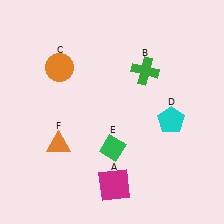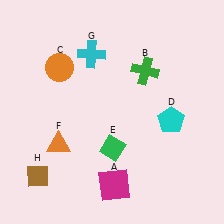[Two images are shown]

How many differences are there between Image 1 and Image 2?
There are 2 differences between the two images.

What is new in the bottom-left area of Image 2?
A brown diamond (H) was added in the bottom-left area of Image 2.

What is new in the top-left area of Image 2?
A cyan cross (G) was added in the top-left area of Image 2.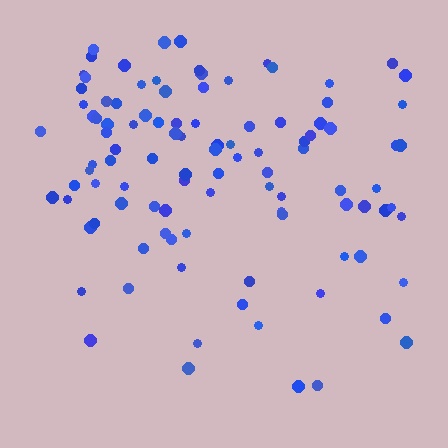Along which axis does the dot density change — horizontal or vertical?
Vertical.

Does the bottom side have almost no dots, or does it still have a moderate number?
Still a moderate number, just noticeably fewer than the top.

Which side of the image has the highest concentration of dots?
The top.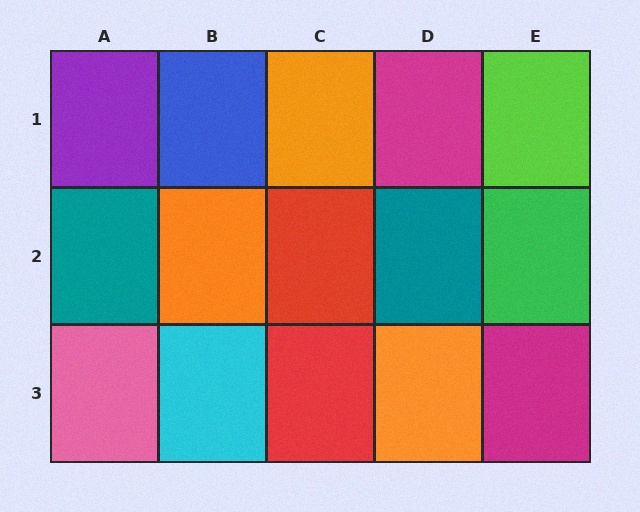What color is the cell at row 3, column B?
Cyan.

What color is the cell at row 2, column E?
Green.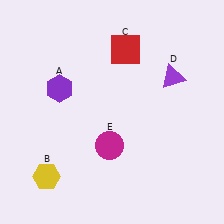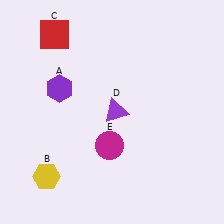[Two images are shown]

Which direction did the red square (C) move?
The red square (C) moved left.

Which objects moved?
The objects that moved are: the red square (C), the purple triangle (D).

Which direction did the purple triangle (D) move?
The purple triangle (D) moved left.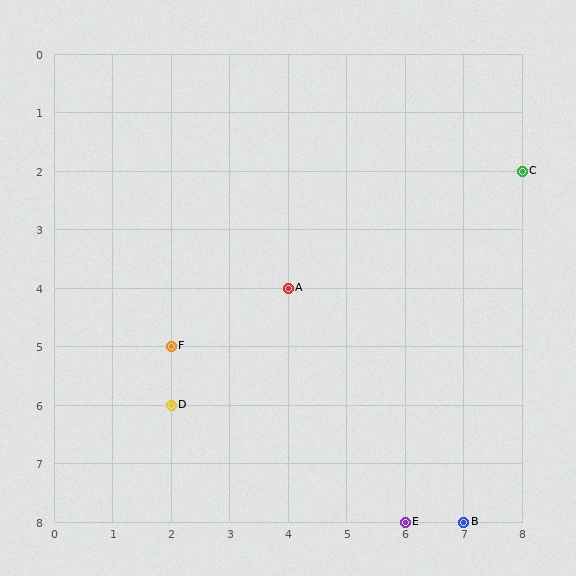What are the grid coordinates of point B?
Point B is at grid coordinates (7, 8).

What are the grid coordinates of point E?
Point E is at grid coordinates (6, 8).